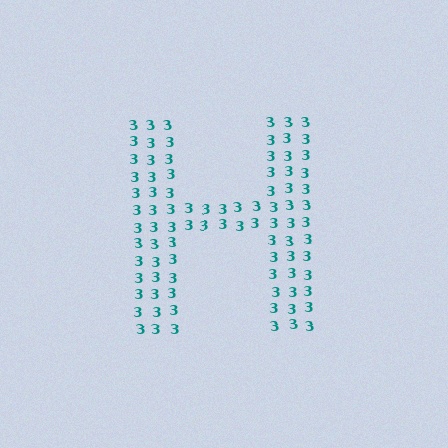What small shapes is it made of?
It is made of small digit 3's.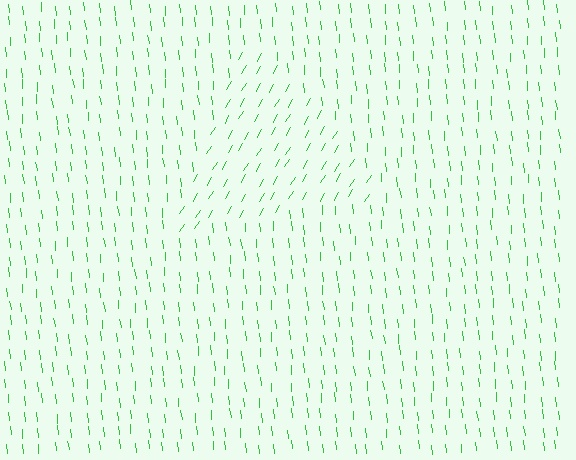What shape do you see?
I see a triangle.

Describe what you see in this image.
The image is filled with small green line segments. A triangle region in the image has lines oriented differently from the surrounding lines, creating a visible texture boundary.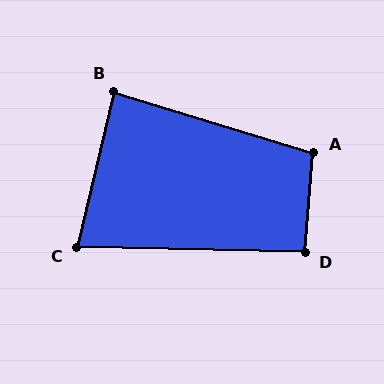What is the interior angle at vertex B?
Approximately 86 degrees (approximately right).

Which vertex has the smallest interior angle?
C, at approximately 78 degrees.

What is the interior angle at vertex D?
Approximately 94 degrees (approximately right).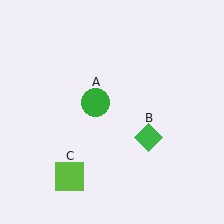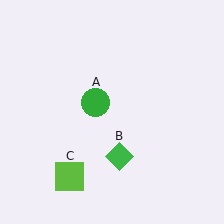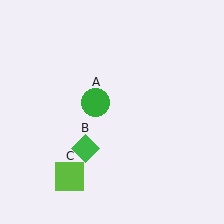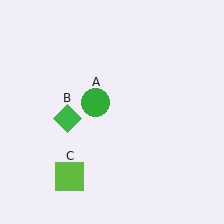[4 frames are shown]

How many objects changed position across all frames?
1 object changed position: green diamond (object B).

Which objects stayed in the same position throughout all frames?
Green circle (object A) and lime square (object C) remained stationary.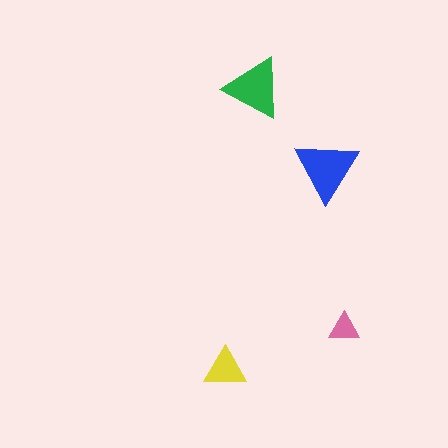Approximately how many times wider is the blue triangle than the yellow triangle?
About 1.5 times wider.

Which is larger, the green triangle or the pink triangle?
The green one.